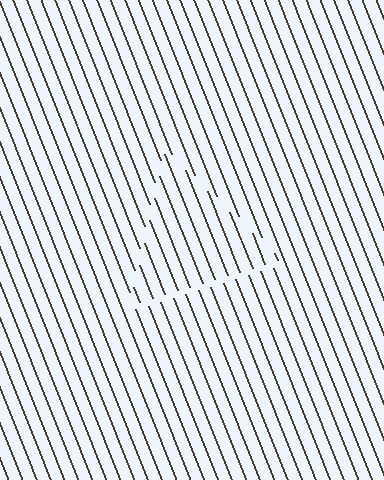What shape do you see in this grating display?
An illusory triangle. The interior of the shape contains the same grating, shifted by half a period — the contour is defined by the phase discontinuity where line-ends from the inner and outer gratings abut.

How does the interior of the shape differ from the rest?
The interior of the shape contains the same grating, shifted by half a period — the contour is defined by the phase discontinuity where line-ends from the inner and outer gratings abut.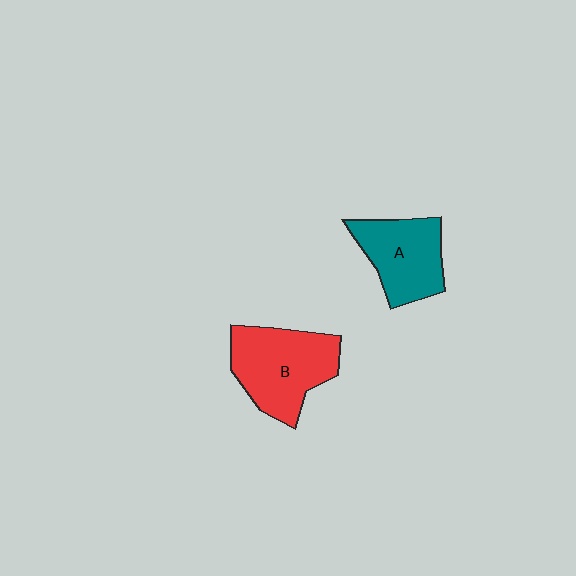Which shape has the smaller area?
Shape A (teal).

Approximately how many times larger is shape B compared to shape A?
Approximately 1.2 times.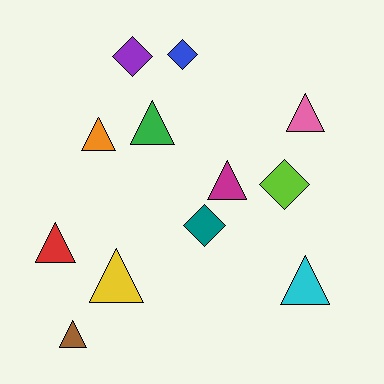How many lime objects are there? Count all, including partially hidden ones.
There is 1 lime object.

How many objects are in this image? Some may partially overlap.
There are 12 objects.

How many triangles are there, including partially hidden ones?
There are 8 triangles.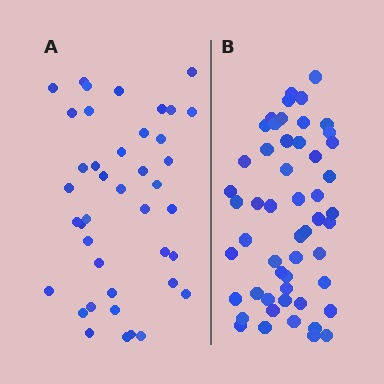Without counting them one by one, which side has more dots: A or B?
Region B (the right region) has more dots.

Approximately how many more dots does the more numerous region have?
Region B has roughly 12 or so more dots than region A.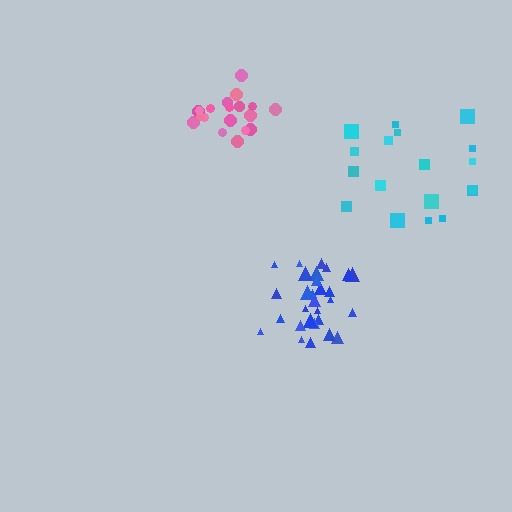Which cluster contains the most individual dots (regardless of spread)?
Blue (29).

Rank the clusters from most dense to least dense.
blue, pink, cyan.